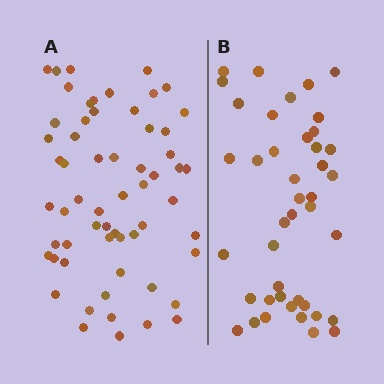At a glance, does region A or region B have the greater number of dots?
Region A (the left region) has more dots.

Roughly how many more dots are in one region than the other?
Region A has approximately 20 more dots than region B.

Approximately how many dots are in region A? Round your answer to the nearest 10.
About 60 dots.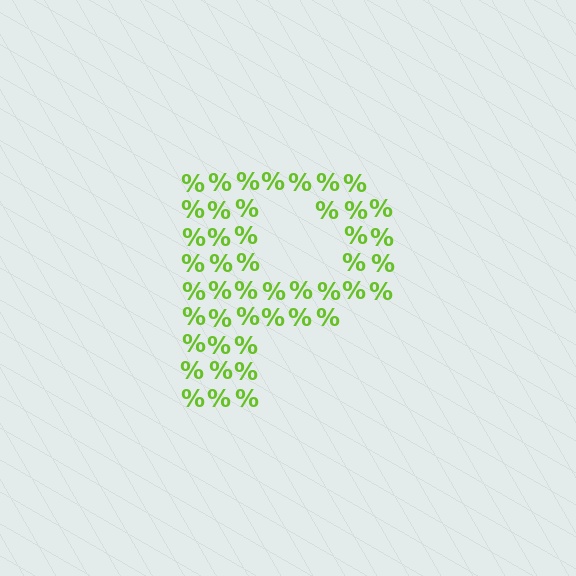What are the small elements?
The small elements are percent signs.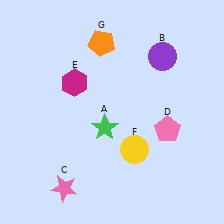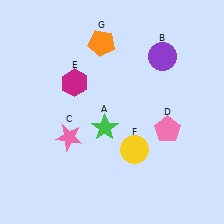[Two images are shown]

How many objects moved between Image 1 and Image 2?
1 object moved between the two images.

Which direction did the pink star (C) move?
The pink star (C) moved up.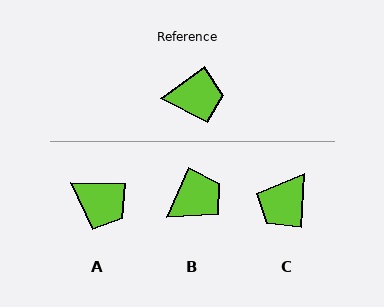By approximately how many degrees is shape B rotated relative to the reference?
Approximately 30 degrees counter-clockwise.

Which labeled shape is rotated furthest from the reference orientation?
C, about 130 degrees away.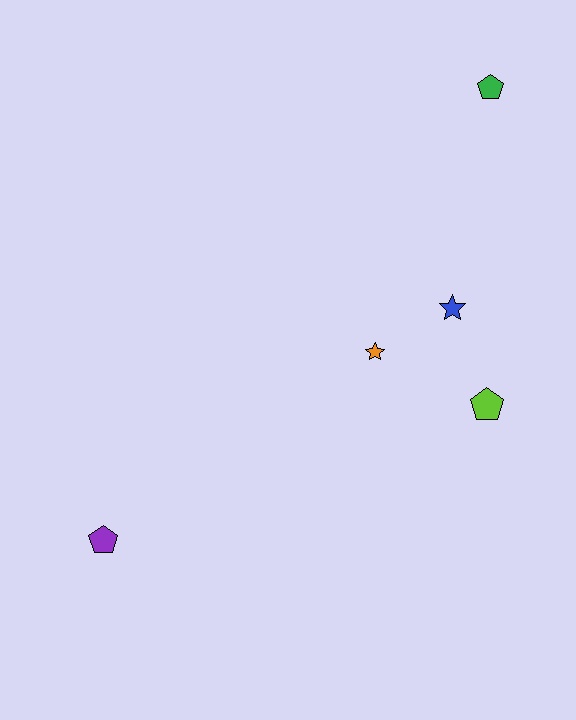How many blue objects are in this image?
There is 1 blue object.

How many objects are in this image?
There are 5 objects.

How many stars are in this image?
There are 2 stars.